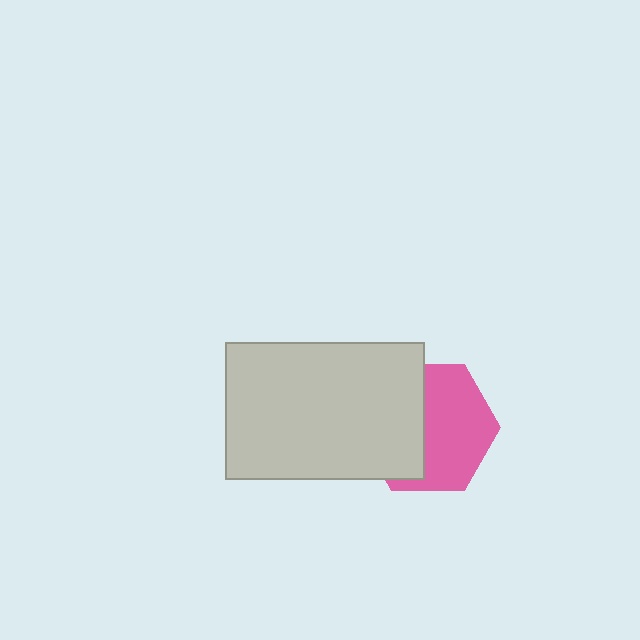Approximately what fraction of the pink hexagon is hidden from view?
Roughly 45% of the pink hexagon is hidden behind the light gray rectangle.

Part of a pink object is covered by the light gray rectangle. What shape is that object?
It is a hexagon.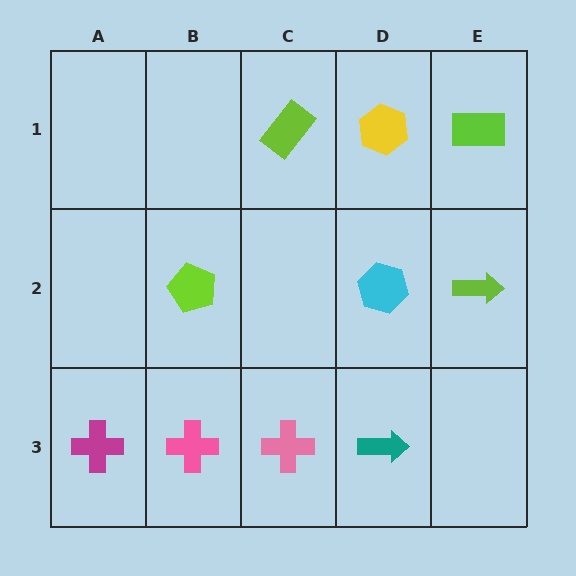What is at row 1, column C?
A lime rectangle.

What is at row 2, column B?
A lime pentagon.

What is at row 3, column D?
A teal arrow.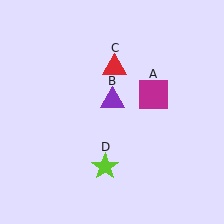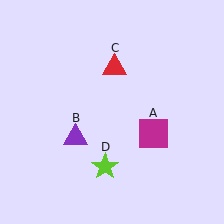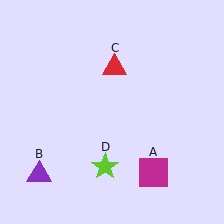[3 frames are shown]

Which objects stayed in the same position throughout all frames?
Red triangle (object C) and lime star (object D) remained stationary.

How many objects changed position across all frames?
2 objects changed position: magenta square (object A), purple triangle (object B).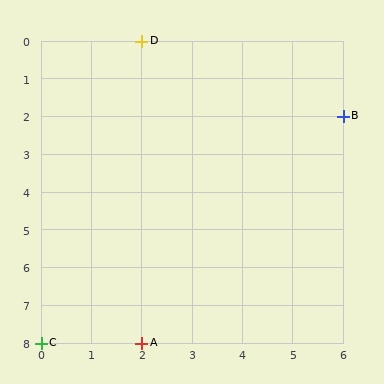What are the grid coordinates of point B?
Point B is at grid coordinates (6, 2).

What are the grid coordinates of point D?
Point D is at grid coordinates (2, 0).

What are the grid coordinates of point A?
Point A is at grid coordinates (2, 8).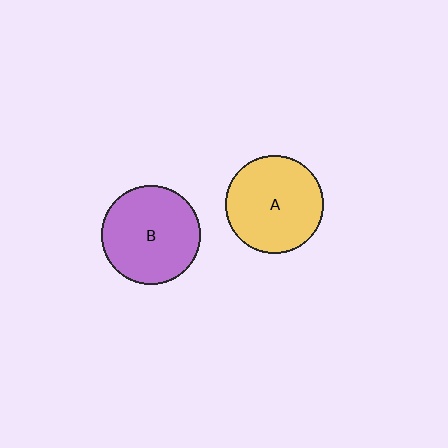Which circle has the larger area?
Circle B (purple).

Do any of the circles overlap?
No, none of the circles overlap.